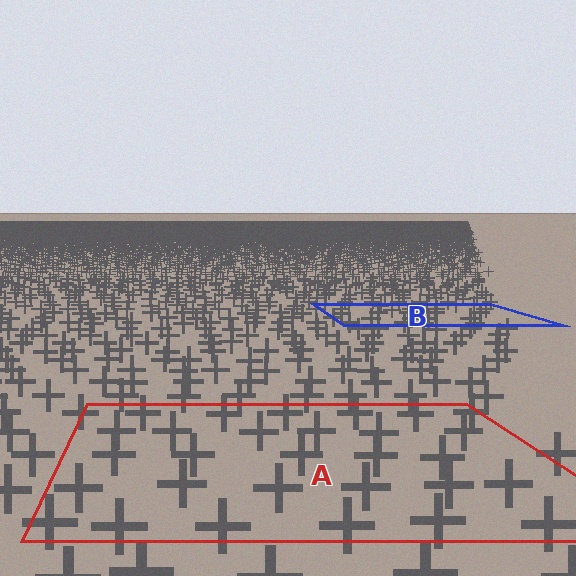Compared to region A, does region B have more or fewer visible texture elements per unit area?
Region B has more texture elements per unit area — they are packed more densely because it is farther away.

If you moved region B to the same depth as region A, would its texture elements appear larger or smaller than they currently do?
They would appear larger. At a closer depth, the same texture elements are projected at a bigger on-screen size.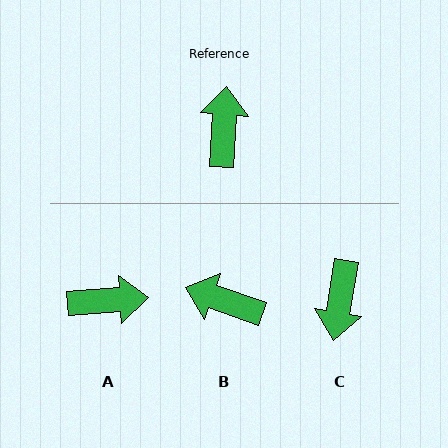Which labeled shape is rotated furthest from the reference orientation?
C, about 174 degrees away.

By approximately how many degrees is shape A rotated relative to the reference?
Approximately 82 degrees clockwise.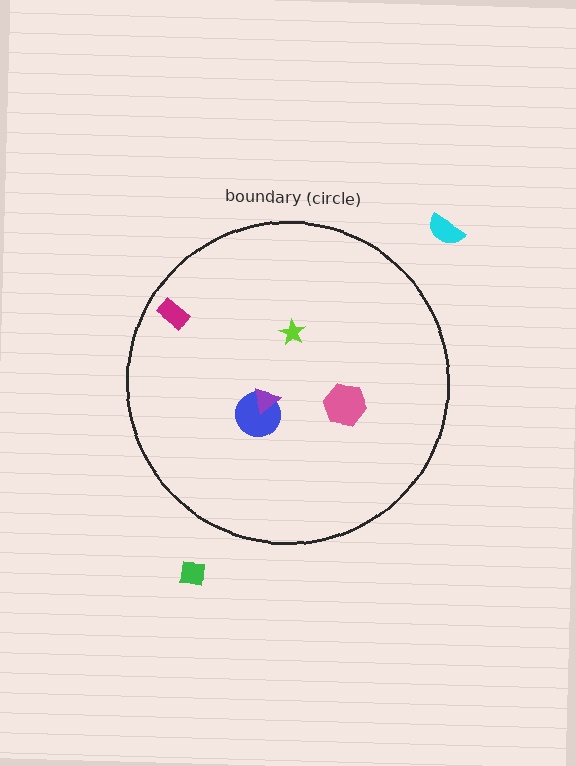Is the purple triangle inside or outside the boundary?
Inside.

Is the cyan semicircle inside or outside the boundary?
Outside.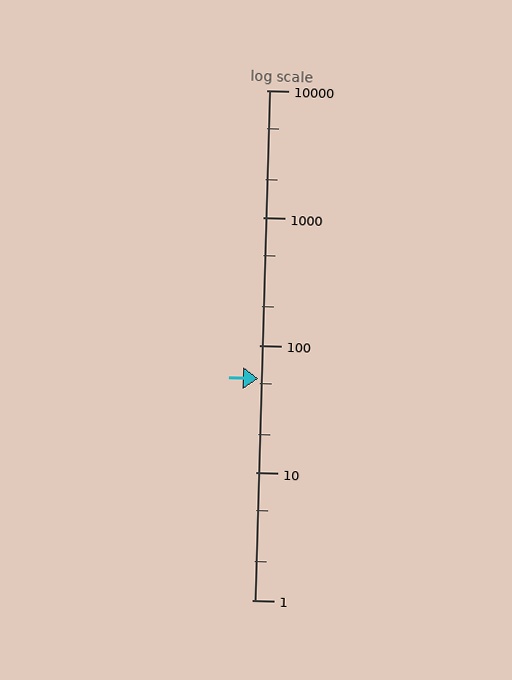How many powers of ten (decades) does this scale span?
The scale spans 4 decades, from 1 to 10000.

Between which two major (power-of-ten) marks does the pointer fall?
The pointer is between 10 and 100.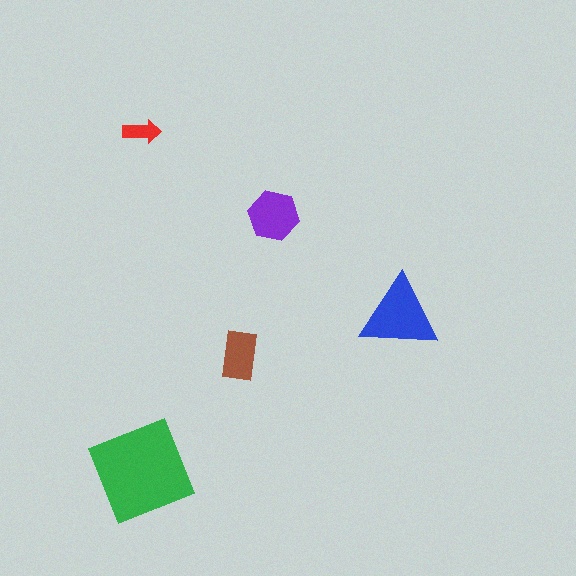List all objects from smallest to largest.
The red arrow, the brown rectangle, the purple hexagon, the blue triangle, the green diamond.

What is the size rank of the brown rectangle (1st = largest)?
4th.